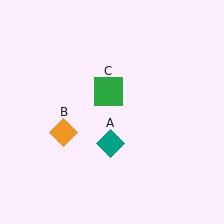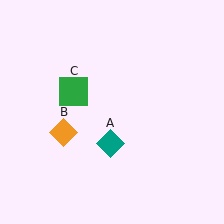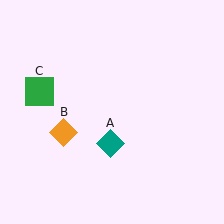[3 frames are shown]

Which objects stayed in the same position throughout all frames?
Teal diamond (object A) and orange diamond (object B) remained stationary.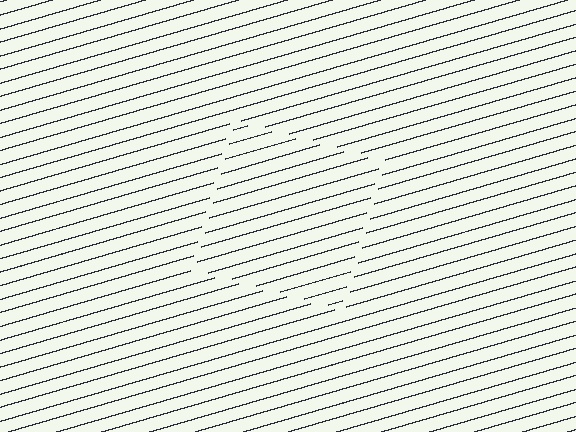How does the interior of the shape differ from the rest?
The interior of the shape contains the same grating, shifted by half a period — the contour is defined by the phase discontinuity where line-ends from the inner and outer gratings abut.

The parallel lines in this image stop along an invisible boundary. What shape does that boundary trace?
An illusory square. The interior of the shape contains the same grating, shifted by half a period — the contour is defined by the phase discontinuity where line-ends from the inner and outer gratings abut.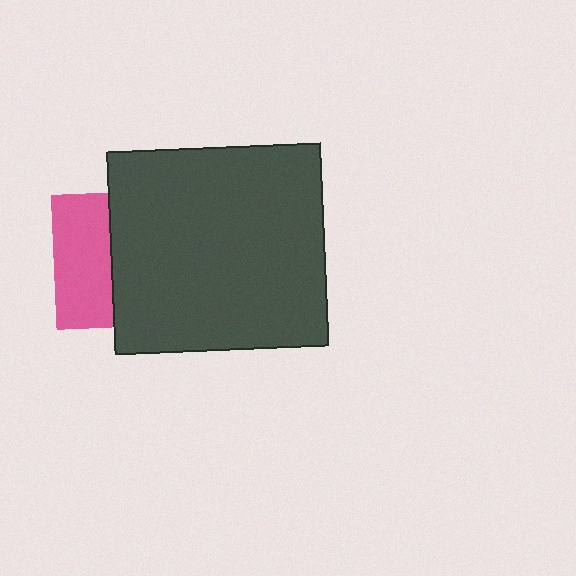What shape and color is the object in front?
The object in front is a dark gray rectangle.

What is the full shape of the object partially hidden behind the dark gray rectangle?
The partially hidden object is a pink square.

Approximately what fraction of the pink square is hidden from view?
Roughly 58% of the pink square is hidden behind the dark gray rectangle.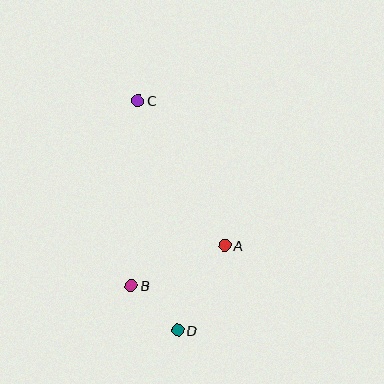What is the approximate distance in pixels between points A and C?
The distance between A and C is approximately 169 pixels.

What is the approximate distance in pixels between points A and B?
The distance between A and B is approximately 102 pixels.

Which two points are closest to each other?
Points B and D are closest to each other.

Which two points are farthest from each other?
Points C and D are farthest from each other.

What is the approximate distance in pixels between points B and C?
The distance between B and C is approximately 185 pixels.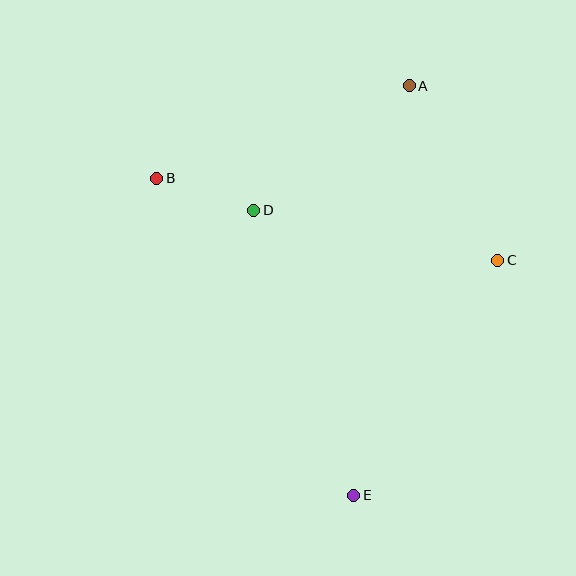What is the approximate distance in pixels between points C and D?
The distance between C and D is approximately 249 pixels.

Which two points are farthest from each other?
Points A and E are farthest from each other.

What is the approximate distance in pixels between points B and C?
The distance between B and C is approximately 351 pixels.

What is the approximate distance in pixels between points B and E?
The distance between B and E is approximately 373 pixels.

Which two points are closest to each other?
Points B and D are closest to each other.